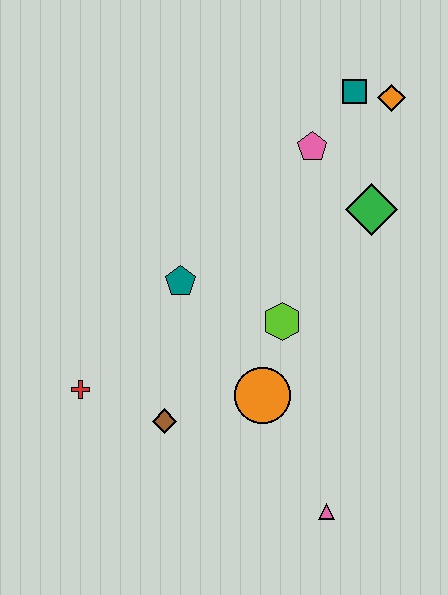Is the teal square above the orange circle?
Yes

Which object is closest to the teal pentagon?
The lime hexagon is closest to the teal pentagon.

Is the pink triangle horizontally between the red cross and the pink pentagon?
No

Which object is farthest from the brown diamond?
The orange diamond is farthest from the brown diamond.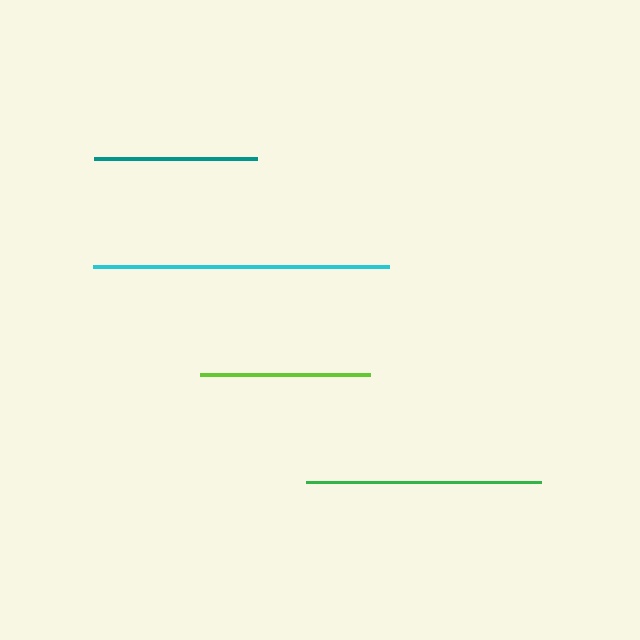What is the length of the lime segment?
The lime segment is approximately 170 pixels long.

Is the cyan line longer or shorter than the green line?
The cyan line is longer than the green line.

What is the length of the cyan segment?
The cyan segment is approximately 296 pixels long.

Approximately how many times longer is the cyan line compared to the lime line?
The cyan line is approximately 1.7 times the length of the lime line.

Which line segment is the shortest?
The teal line is the shortest at approximately 163 pixels.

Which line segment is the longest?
The cyan line is the longest at approximately 296 pixels.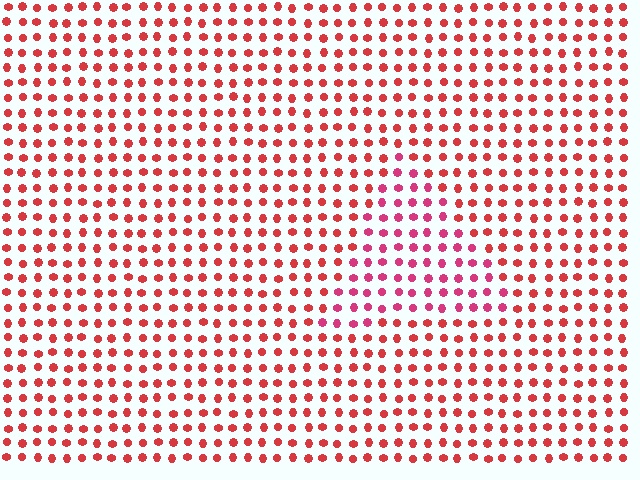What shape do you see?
I see a triangle.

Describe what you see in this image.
The image is filled with small red elements in a uniform arrangement. A triangle-shaped region is visible where the elements are tinted to a slightly different hue, forming a subtle color boundary.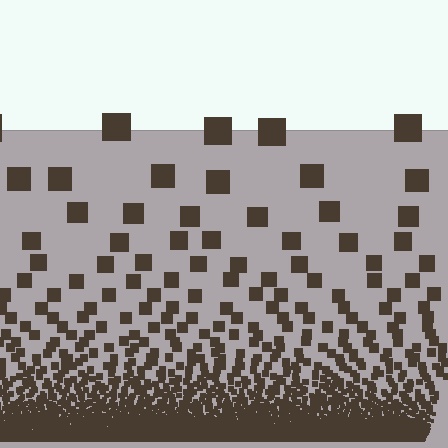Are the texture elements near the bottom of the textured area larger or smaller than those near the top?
Smaller. The gradient is inverted — elements near the bottom are smaller and denser.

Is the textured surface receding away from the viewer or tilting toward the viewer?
The surface appears to tilt toward the viewer. Texture elements get larger and sparser toward the top.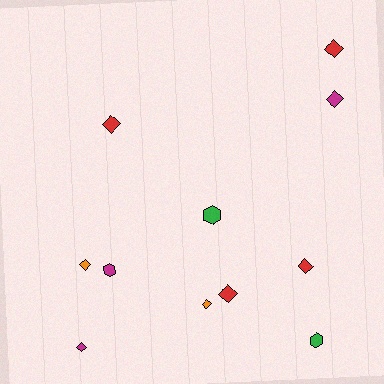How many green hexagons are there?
There are 2 green hexagons.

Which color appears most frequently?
Red, with 4 objects.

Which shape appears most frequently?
Diamond, with 8 objects.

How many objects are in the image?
There are 11 objects.